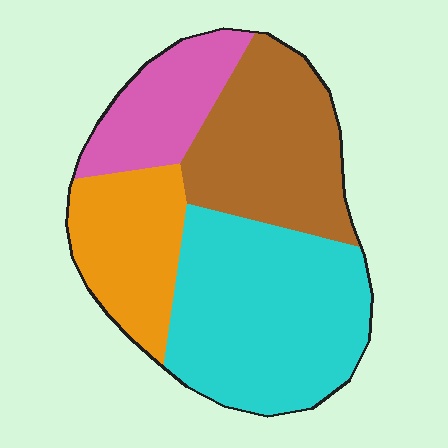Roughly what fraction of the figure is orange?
Orange takes up about one fifth (1/5) of the figure.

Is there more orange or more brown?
Brown.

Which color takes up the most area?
Cyan, at roughly 40%.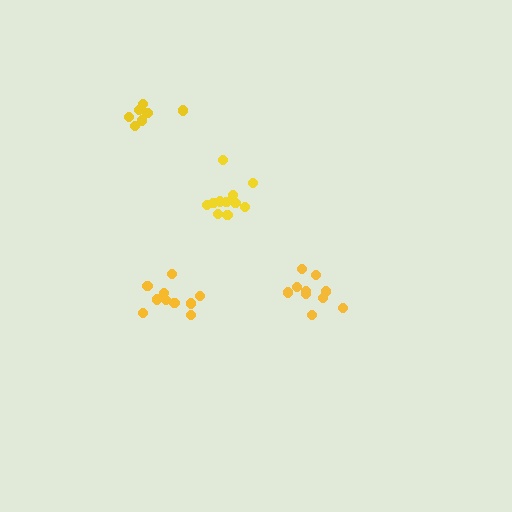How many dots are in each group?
Group 1: 10 dots, Group 2: 11 dots, Group 3: 10 dots, Group 4: 7 dots (38 total).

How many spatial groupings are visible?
There are 4 spatial groupings.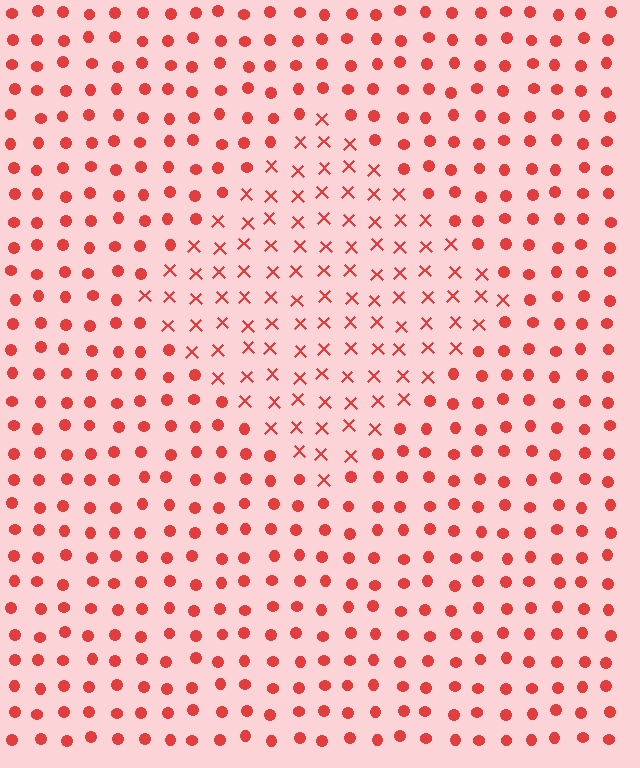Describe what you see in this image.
The image is filled with small red elements arranged in a uniform grid. A diamond-shaped region contains X marks, while the surrounding area contains circles. The boundary is defined purely by the change in element shape.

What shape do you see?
I see a diamond.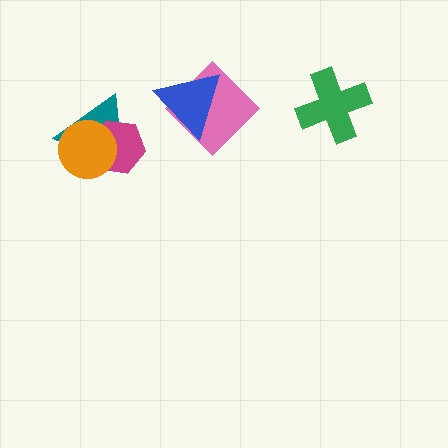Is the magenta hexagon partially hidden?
Yes, it is partially covered by another shape.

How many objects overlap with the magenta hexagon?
2 objects overlap with the magenta hexagon.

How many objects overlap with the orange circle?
2 objects overlap with the orange circle.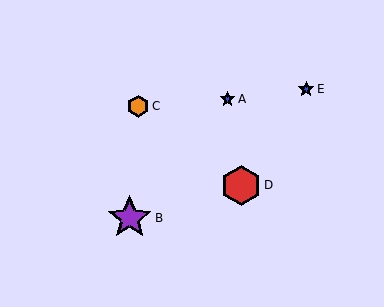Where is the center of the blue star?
The center of the blue star is at (306, 89).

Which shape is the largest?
The purple star (labeled B) is the largest.